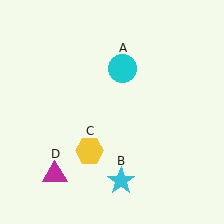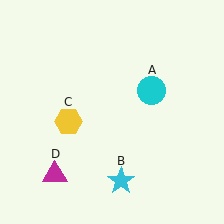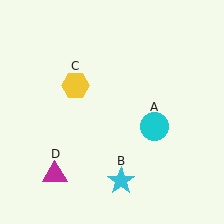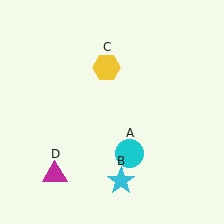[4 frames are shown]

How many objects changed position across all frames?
2 objects changed position: cyan circle (object A), yellow hexagon (object C).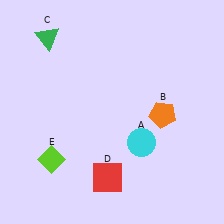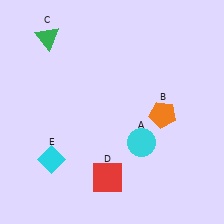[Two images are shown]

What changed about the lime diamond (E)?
In Image 1, E is lime. In Image 2, it changed to cyan.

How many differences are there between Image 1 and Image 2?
There is 1 difference between the two images.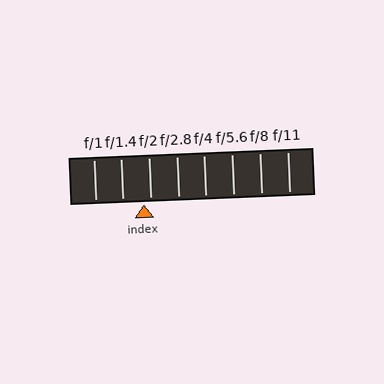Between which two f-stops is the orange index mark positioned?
The index mark is between f/1.4 and f/2.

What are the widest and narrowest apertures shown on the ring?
The widest aperture shown is f/1 and the narrowest is f/11.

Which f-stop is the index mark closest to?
The index mark is closest to f/2.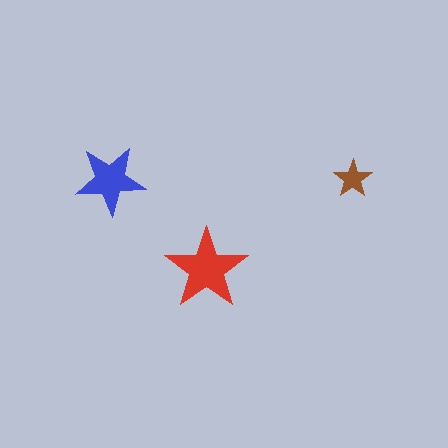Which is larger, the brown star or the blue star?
The blue one.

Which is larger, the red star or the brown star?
The red one.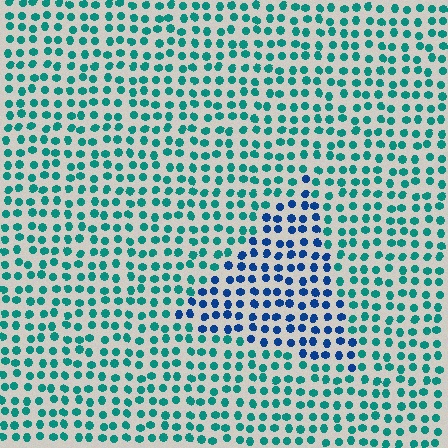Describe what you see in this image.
The image is filled with small teal elements in a uniform arrangement. A triangle-shaped region is visible where the elements are tinted to a slightly different hue, forming a subtle color boundary.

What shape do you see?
I see a triangle.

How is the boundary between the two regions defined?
The boundary is defined purely by a slight shift in hue (about 44 degrees). Spacing, size, and orientation are identical on both sides.